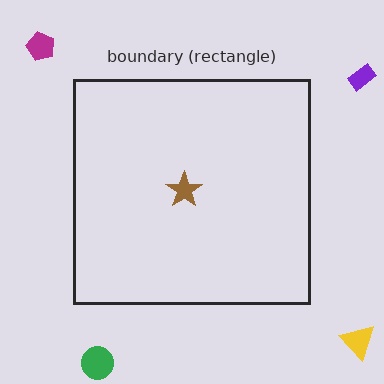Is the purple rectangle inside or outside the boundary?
Outside.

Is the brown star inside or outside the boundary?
Inside.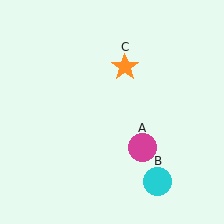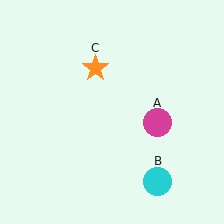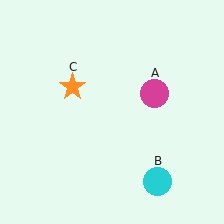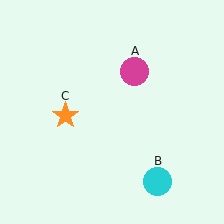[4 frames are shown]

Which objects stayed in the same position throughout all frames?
Cyan circle (object B) remained stationary.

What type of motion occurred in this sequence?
The magenta circle (object A), orange star (object C) rotated counterclockwise around the center of the scene.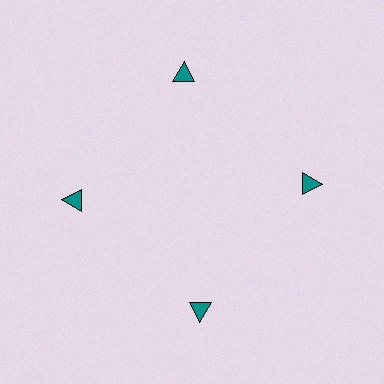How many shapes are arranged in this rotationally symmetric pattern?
There are 4 shapes, arranged in 4 groups of 1.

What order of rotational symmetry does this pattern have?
This pattern has 4-fold rotational symmetry.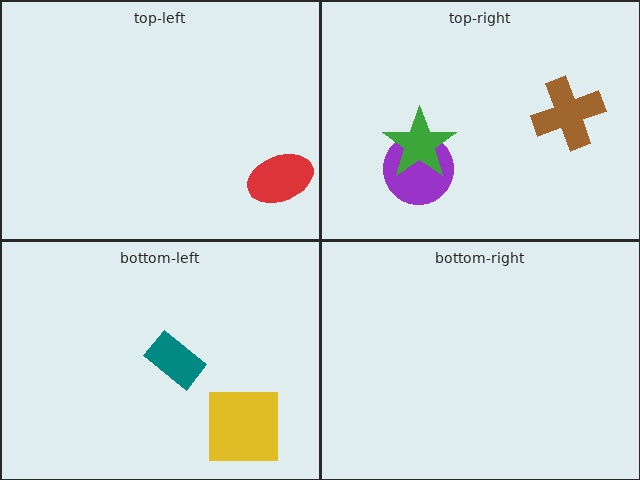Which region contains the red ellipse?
The top-left region.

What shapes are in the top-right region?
The purple circle, the green star, the brown cross.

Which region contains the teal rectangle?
The bottom-left region.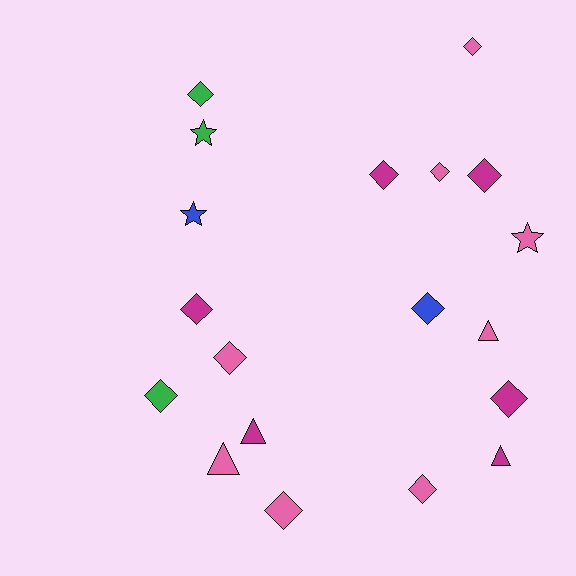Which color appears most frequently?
Pink, with 8 objects.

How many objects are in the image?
There are 19 objects.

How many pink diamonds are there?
There are 5 pink diamonds.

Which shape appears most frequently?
Diamond, with 12 objects.